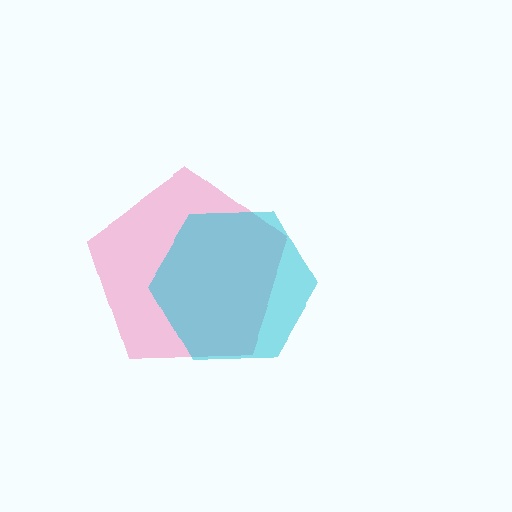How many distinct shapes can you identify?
There are 2 distinct shapes: a pink pentagon, a cyan hexagon.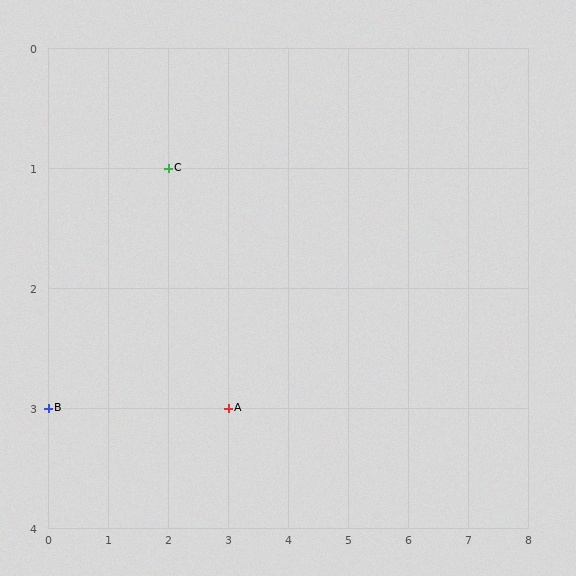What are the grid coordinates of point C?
Point C is at grid coordinates (2, 1).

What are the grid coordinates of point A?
Point A is at grid coordinates (3, 3).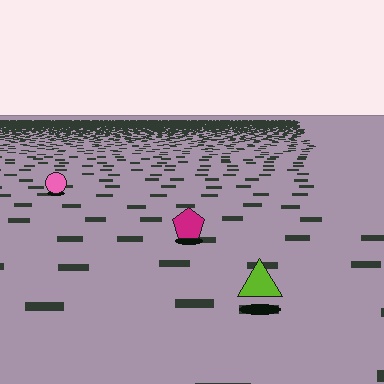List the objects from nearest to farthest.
From nearest to farthest: the lime triangle, the magenta pentagon, the pink circle.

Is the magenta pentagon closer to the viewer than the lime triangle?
No. The lime triangle is closer — you can tell from the texture gradient: the ground texture is coarser near it.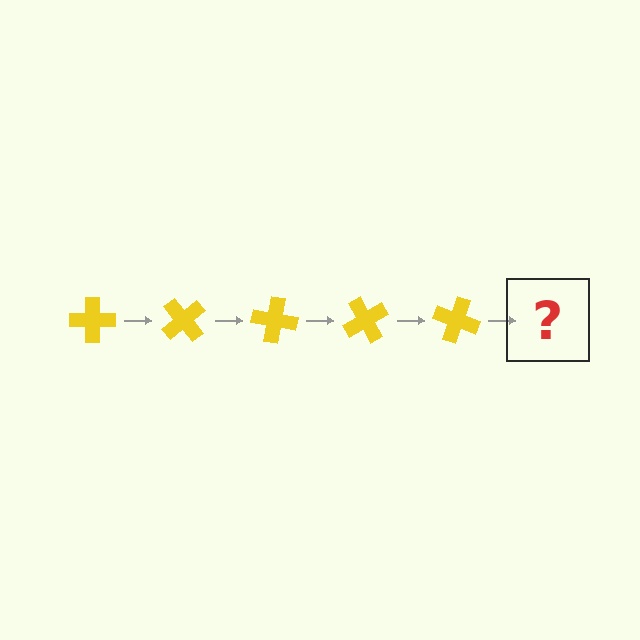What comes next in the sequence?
The next element should be a yellow cross rotated 250 degrees.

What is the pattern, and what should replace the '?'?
The pattern is that the cross rotates 50 degrees each step. The '?' should be a yellow cross rotated 250 degrees.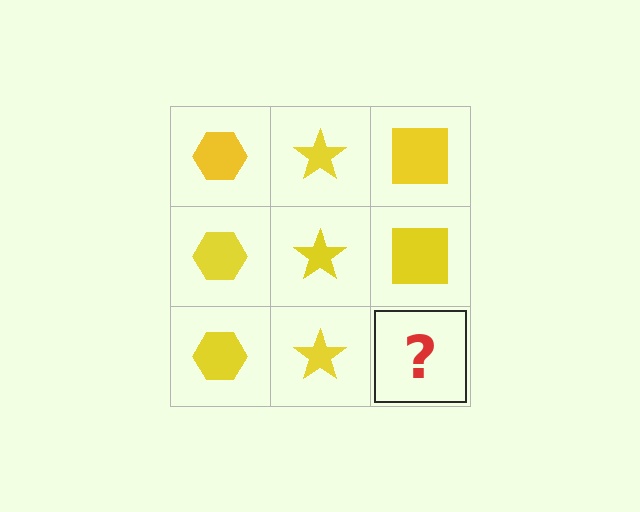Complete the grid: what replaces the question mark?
The question mark should be replaced with a yellow square.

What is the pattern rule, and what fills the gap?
The rule is that each column has a consistent shape. The gap should be filled with a yellow square.